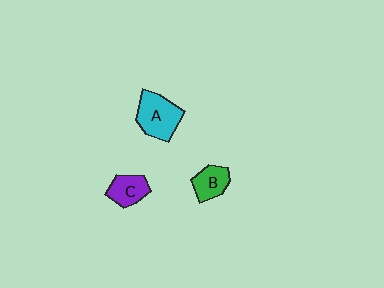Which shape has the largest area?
Shape A (cyan).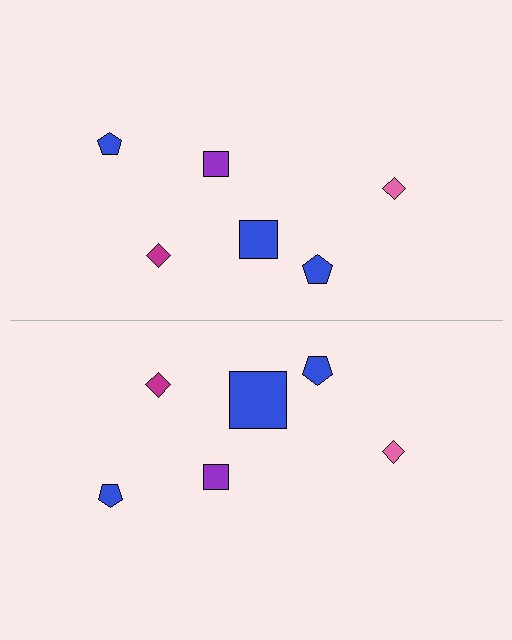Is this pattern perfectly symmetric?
No, the pattern is not perfectly symmetric. The blue square on the bottom side has a different size than its mirror counterpart.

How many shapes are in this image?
There are 12 shapes in this image.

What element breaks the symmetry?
The blue square on the bottom side has a different size than its mirror counterpart.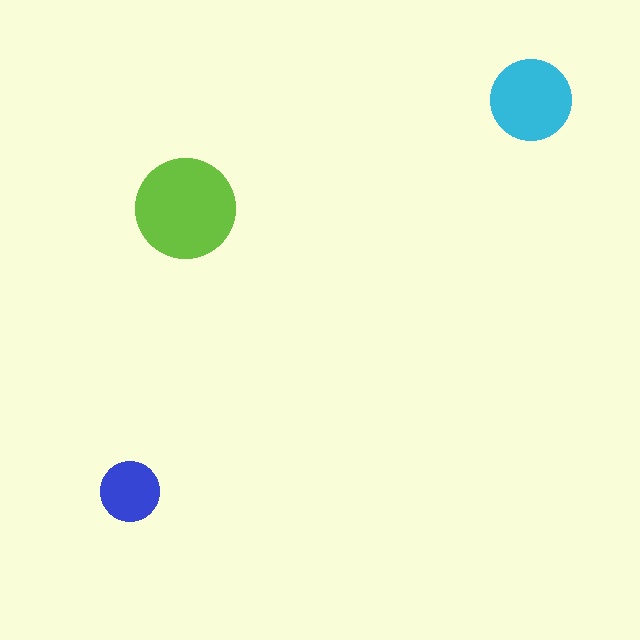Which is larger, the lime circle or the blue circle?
The lime one.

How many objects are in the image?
There are 3 objects in the image.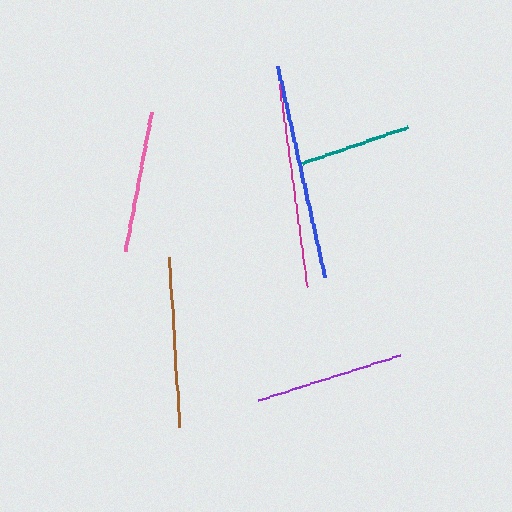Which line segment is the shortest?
The teal line is the shortest at approximately 111 pixels.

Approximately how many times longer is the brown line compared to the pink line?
The brown line is approximately 1.2 times the length of the pink line.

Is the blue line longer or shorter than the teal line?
The blue line is longer than the teal line.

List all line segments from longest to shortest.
From longest to shortest: blue, magenta, brown, purple, pink, teal.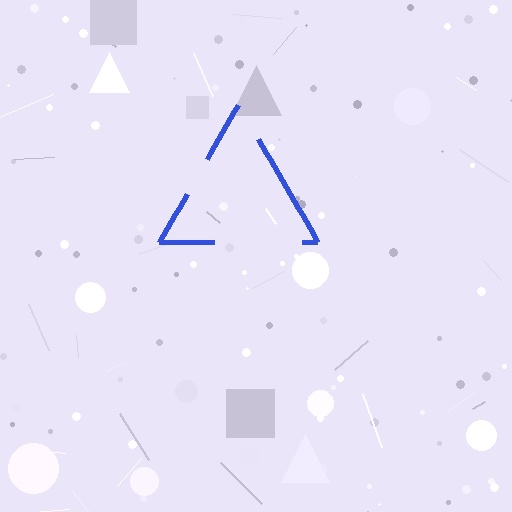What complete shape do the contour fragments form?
The contour fragments form a triangle.